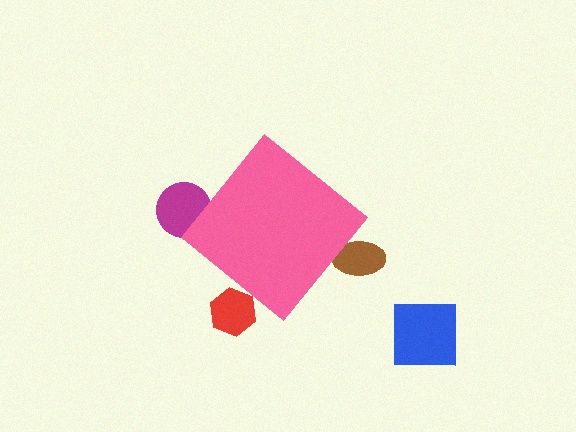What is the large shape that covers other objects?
A pink diamond.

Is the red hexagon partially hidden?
Yes, the red hexagon is partially hidden behind the pink diamond.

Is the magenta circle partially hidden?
Yes, the magenta circle is partially hidden behind the pink diamond.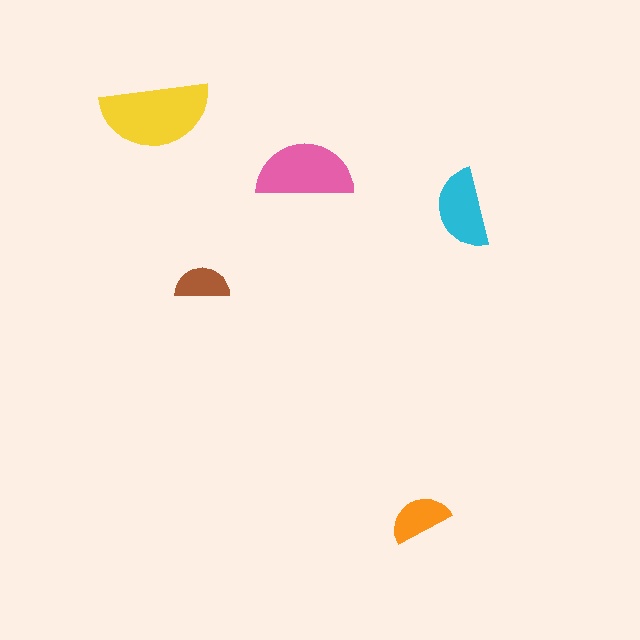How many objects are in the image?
There are 5 objects in the image.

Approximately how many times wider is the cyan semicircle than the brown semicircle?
About 1.5 times wider.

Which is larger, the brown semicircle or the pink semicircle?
The pink one.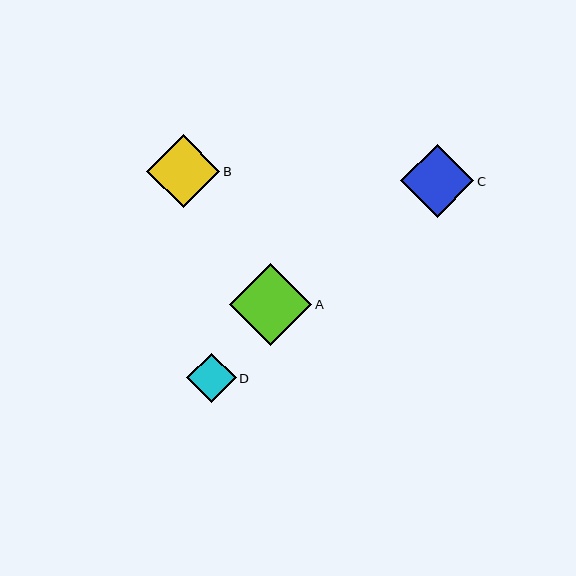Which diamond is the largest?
Diamond A is the largest with a size of approximately 82 pixels.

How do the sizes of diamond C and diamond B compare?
Diamond C and diamond B are approximately the same size.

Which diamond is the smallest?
Diamond D is the smallest with a size of approximately 49 pixels.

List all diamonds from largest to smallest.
From largest to smallest: A, C, B, D.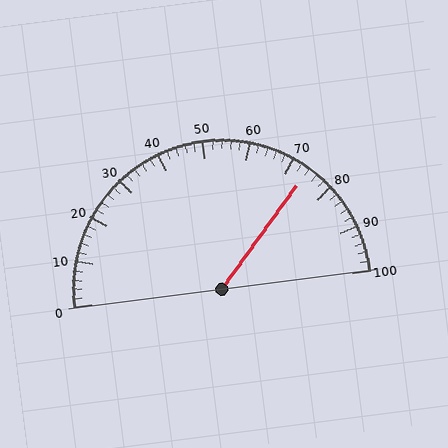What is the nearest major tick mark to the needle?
The nearest major tick mark is 70.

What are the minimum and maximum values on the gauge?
The gauge ranges from 0 to 100.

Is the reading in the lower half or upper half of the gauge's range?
The reading is in the upper half of the range (0 to 100).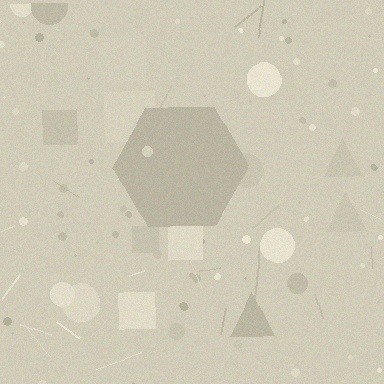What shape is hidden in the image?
A hexagon is hidden in the image.